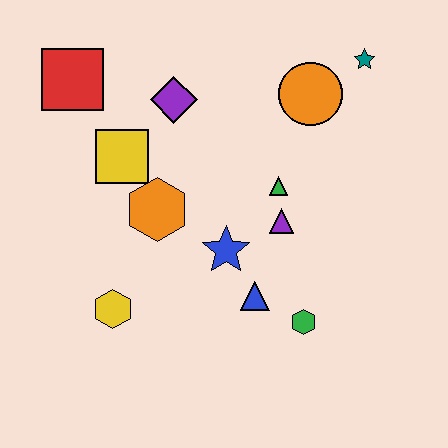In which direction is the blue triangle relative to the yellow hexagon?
The blue triangle is to the right of the yellow hexagon.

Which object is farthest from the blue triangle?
The red square is farthest from the blue triangle.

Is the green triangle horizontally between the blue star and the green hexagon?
Yes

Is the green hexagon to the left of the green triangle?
No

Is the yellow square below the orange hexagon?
No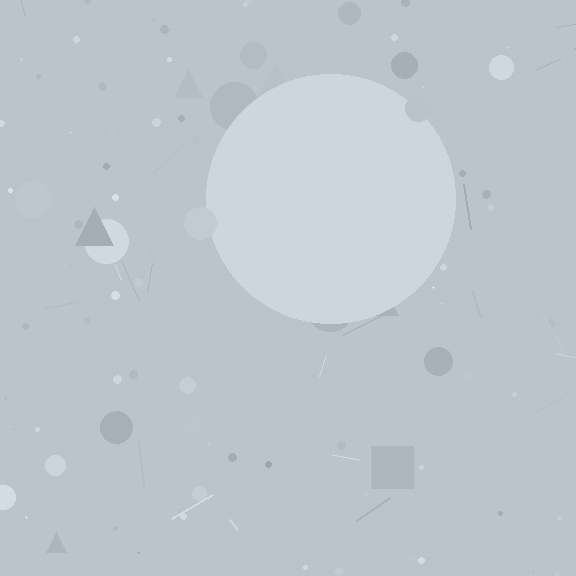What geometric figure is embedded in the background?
A circle is embedded in the background.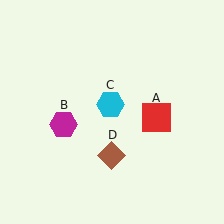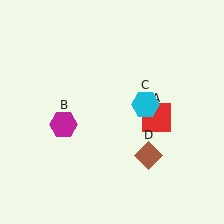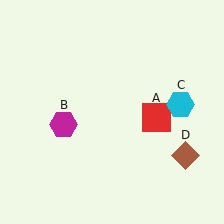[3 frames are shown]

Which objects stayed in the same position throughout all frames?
Red square (object A) and magenta hexagon (object B) remained stationary.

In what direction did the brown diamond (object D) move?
The brown diamond (object D) moved right.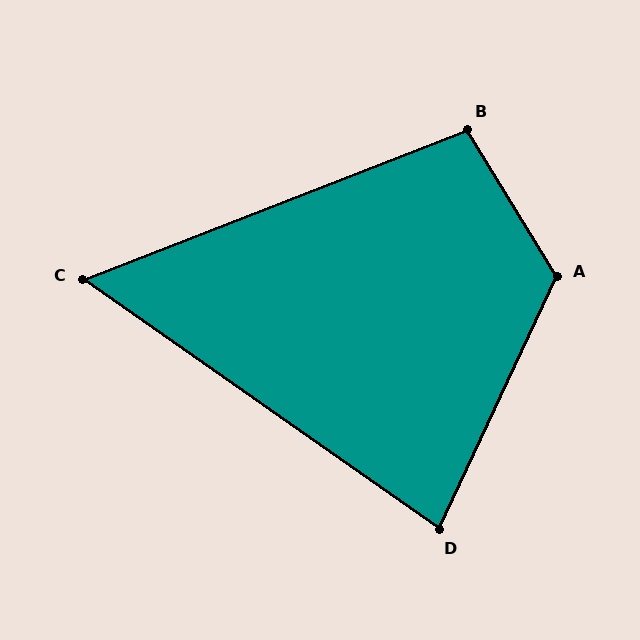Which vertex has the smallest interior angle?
C, at approximately 56 degrees.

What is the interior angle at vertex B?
Approximately 100 degrees (obtuse).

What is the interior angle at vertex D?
Approximately 80 degrees (acute).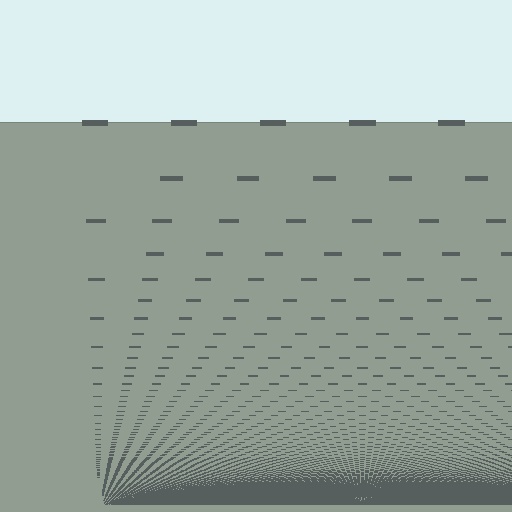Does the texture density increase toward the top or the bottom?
Density increases toward the bottom.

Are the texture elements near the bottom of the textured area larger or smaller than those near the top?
Smaller. The gradient is inverted — elements near the bottom are smaller and denser.